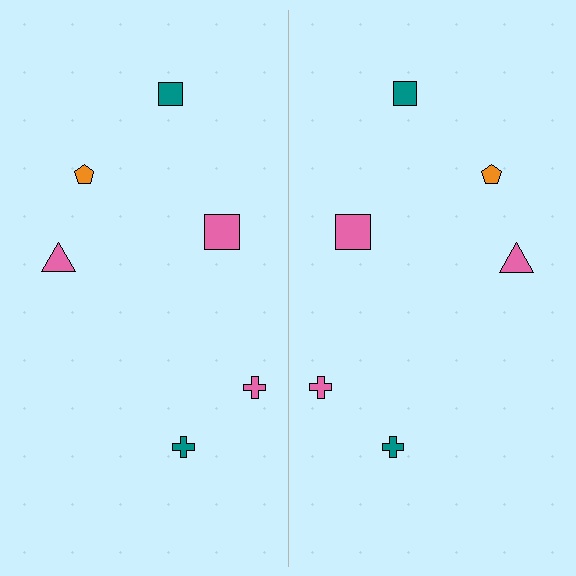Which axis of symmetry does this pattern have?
The pattern has a vertical axis of symmetry running through the center of the image.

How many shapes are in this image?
There are 12 shapes in this image.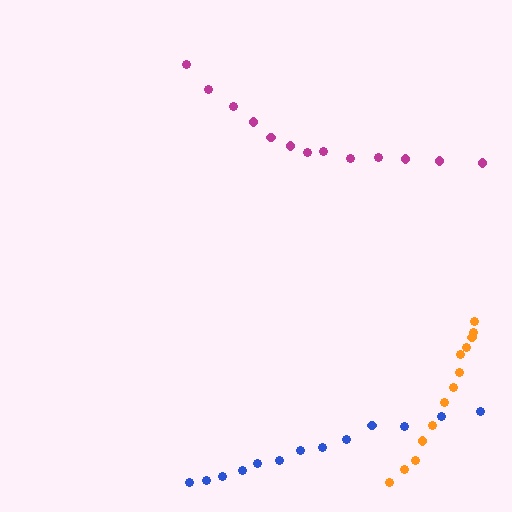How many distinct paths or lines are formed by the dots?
There are 3 distinct paths.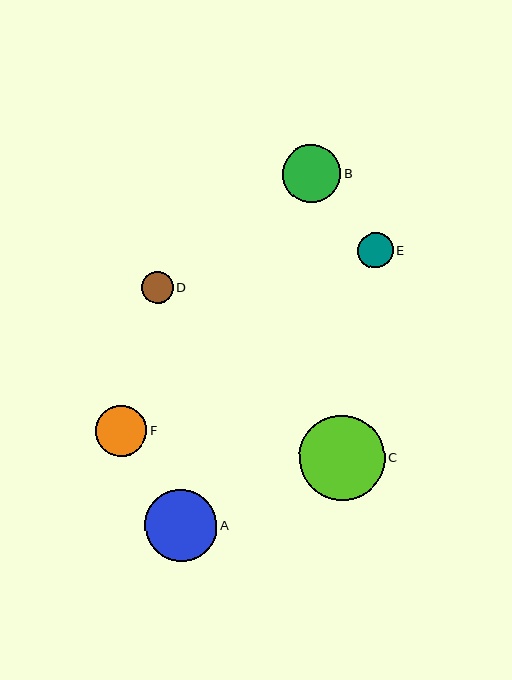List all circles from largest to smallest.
From largest to smallest: C, A, B, F, E, D.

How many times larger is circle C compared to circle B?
Circle C is approximately 1.5 times the size of circle B.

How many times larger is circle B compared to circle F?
Circle B is approximately 1.1 times the size of circle F.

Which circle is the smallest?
Circle D is the smallest with a size of approximately 32 pixels.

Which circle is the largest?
Circle C is the largest with a size of approximately 86 pixels.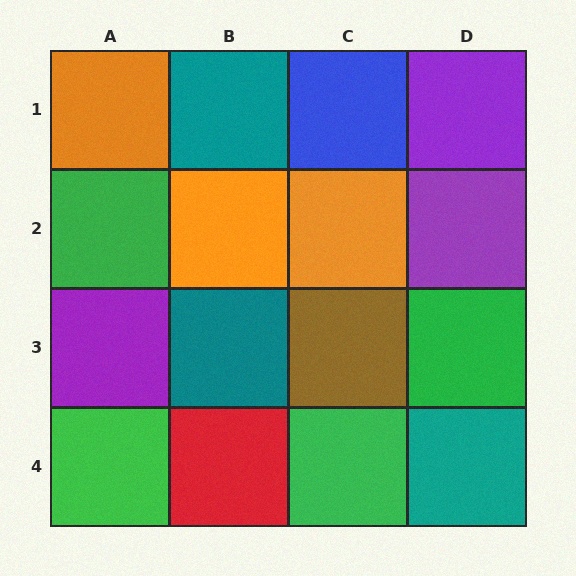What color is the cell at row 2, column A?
Green.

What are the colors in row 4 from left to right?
Green, red, green, teal.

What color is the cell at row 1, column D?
Purple.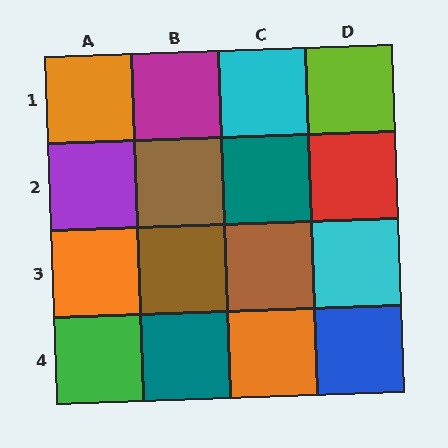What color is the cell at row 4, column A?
Green.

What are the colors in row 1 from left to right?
Orange, magenta, cyan, lime.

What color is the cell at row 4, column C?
Orange.